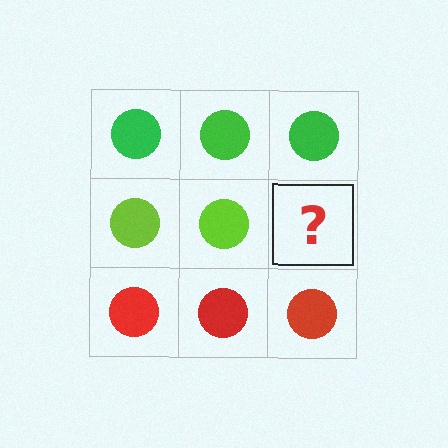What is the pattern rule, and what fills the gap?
The rule is that each row has a consistent color. The gap should be filled with a lime circle.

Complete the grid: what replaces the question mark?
The question mark should be replaced with a lime circle.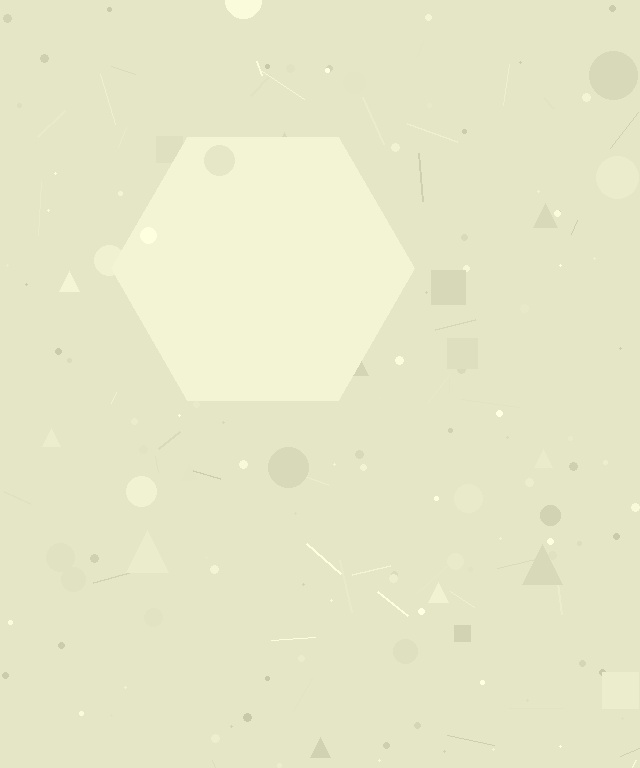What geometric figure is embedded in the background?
A hexagon is embedded in the background.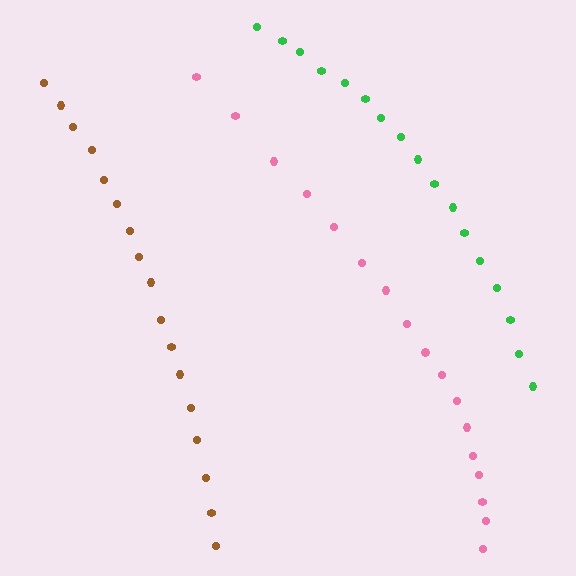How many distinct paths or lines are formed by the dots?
There are 3 distinct paths.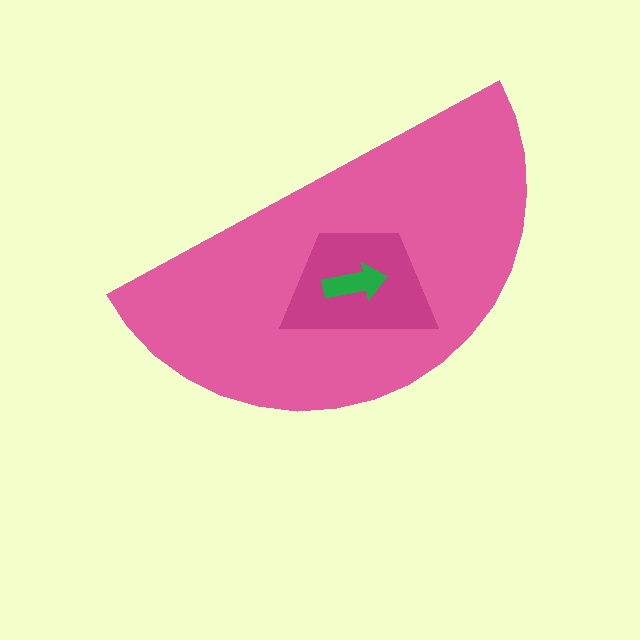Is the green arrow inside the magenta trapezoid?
Yes.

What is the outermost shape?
The pink semicircle.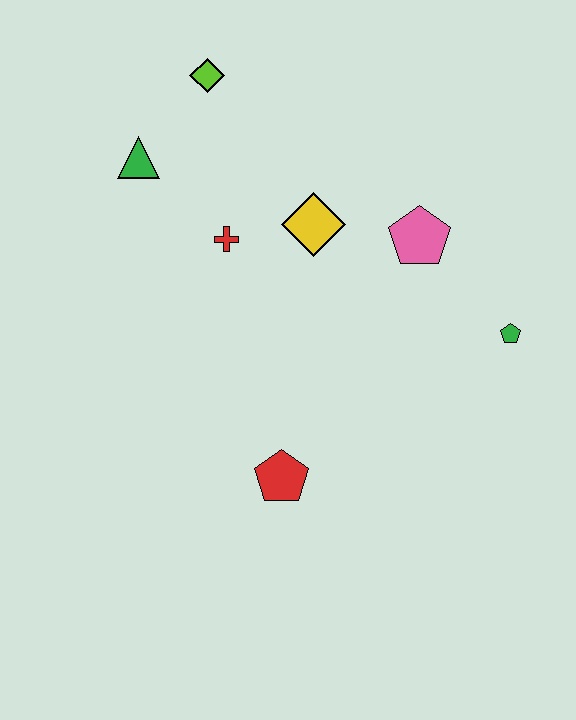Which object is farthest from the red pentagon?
The lime diamond is farthest from the red pentagon.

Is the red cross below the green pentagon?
No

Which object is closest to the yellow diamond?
The red cross is closest to the yellow diamond.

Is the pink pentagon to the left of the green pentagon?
Yes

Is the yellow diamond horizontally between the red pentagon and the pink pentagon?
Yes